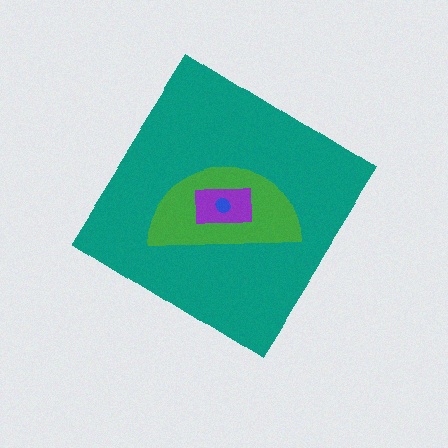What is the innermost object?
The blue circle.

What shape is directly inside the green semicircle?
The purple rectangle.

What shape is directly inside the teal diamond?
The green semicircle.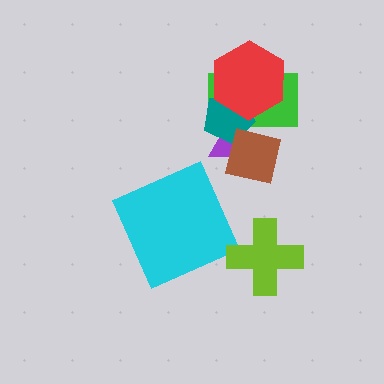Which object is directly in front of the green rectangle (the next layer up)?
The teal pentagon is directly in front of the green rectangle.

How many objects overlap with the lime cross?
0 objects overlap with the lime cross.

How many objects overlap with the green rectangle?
4 objects overlap with the green rectangle.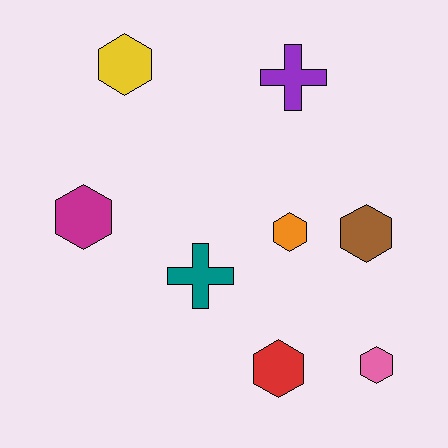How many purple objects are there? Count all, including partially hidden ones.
There is 1 purple object.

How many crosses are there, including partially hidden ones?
There are 2 crosses.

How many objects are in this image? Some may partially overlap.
There are 8 objects.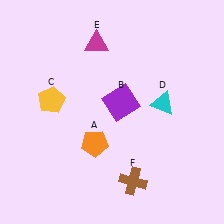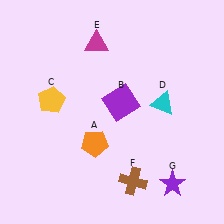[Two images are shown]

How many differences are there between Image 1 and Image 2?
There is 1 difference between the two images.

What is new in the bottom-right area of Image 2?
A purple star (G) was added in the bottom-right area of Image 2.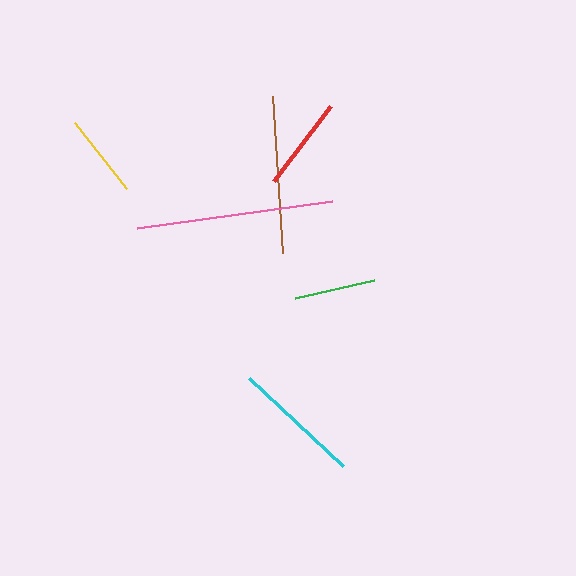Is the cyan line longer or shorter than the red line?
The cyan line is longer than the red line.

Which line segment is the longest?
The pink line is the longest at approximately 196 pixels.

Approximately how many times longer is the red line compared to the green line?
The red line is approximately 1.2 times the length of the green line.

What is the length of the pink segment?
The pink segment is approximately 196 pixels long.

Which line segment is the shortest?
The green line is the shortest at approximately 80 pixels.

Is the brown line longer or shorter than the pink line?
The pink line is longer than the brown line.